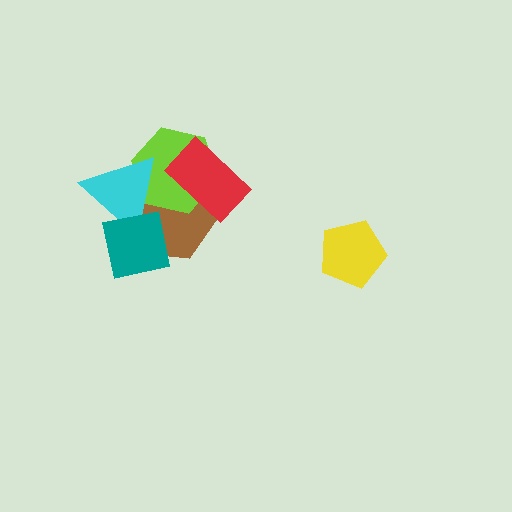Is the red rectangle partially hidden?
No, no other shape covers it.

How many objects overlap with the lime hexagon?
3 objects overlap with the lime hexagon.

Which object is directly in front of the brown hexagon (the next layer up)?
The lime hexagon is directly in front of the brown hexagon.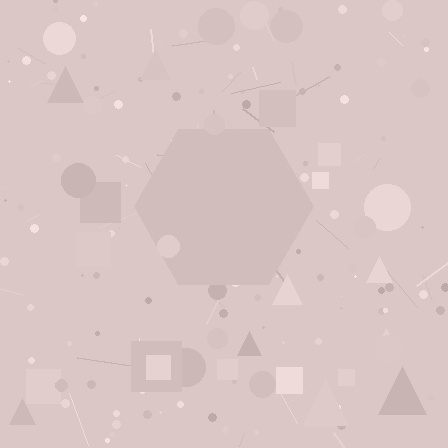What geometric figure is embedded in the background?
A hexagon is embedded in the background.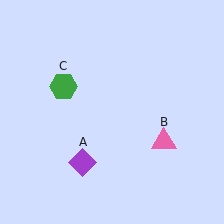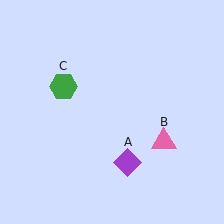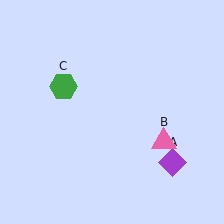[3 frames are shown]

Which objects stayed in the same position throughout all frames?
Pink triangle (object B) and green hexagon (object C) remained stationary.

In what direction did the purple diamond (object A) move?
The purple diamond (object A) moved right.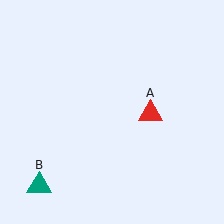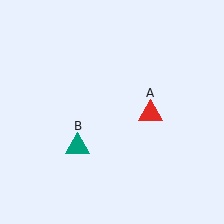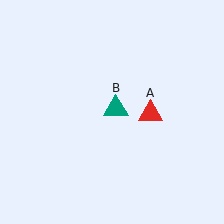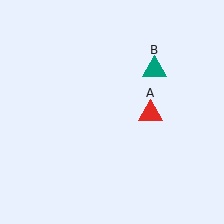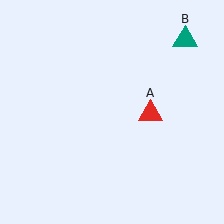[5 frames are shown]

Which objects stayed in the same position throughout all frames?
Red triangle (object A) remained stationary.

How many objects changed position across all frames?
1 object changed position: teal triangle (object B).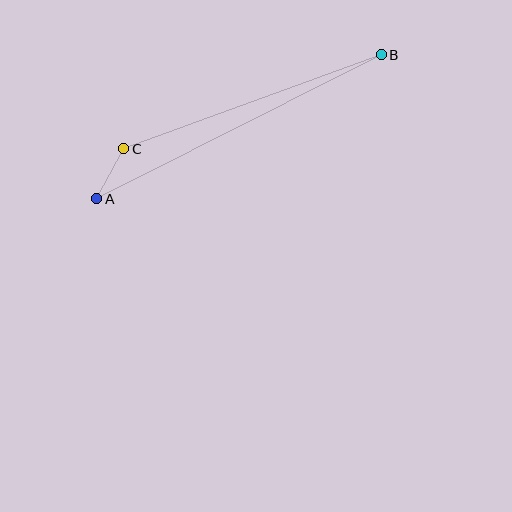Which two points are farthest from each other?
Points A and B are farthest from each other.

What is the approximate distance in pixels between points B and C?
The distance between B and C is approximately 274 pixels.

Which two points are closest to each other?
Points A and C are closest to each other.